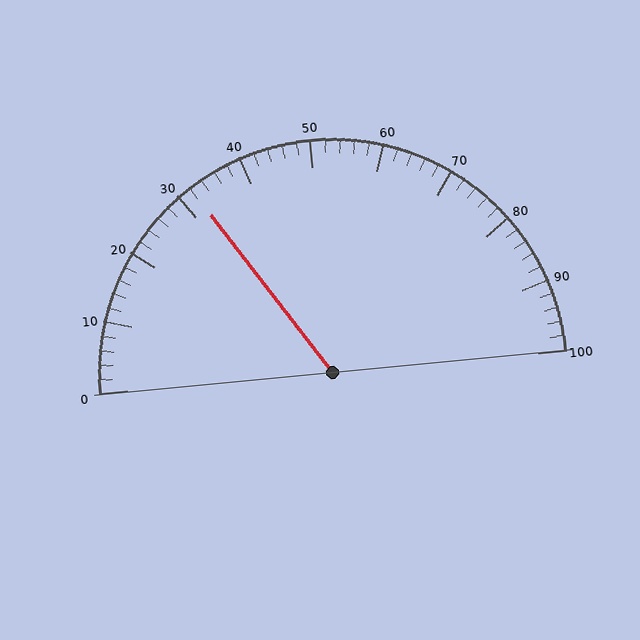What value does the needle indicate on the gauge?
The needle indicates approximately 32.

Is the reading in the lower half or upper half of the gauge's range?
The reading is in the lower half of the range (0 to 100).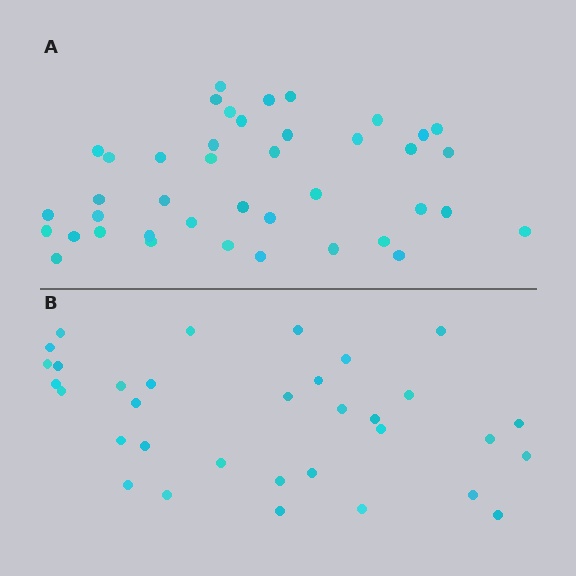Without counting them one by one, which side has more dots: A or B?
Region A (the top region) has more dots.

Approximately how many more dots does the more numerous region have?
Region A has roughly 8 or so more dots than region B.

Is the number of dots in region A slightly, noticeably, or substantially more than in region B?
Region A has only slightly more — the two regions are fairly close. The ratio is roughly 1.2 to 1.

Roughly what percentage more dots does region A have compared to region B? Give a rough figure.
About 25% more.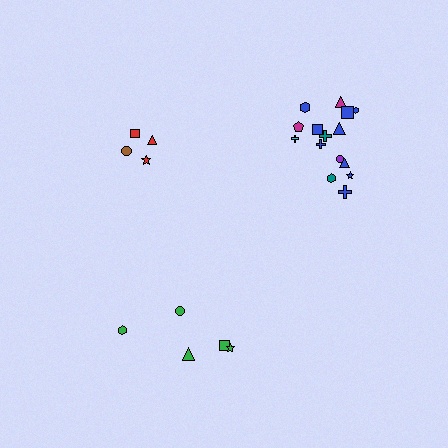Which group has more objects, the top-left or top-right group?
The top-right group.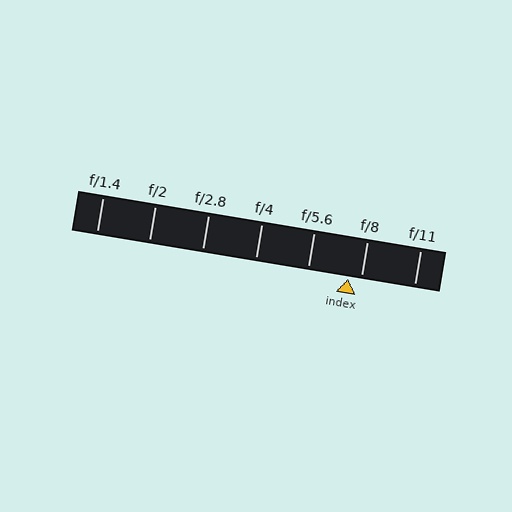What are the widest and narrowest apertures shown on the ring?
The widest aperture shown is f/1.4 and the narrowest is f/11.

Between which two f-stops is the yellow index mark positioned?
The index mark is between f/5.6 and f/8.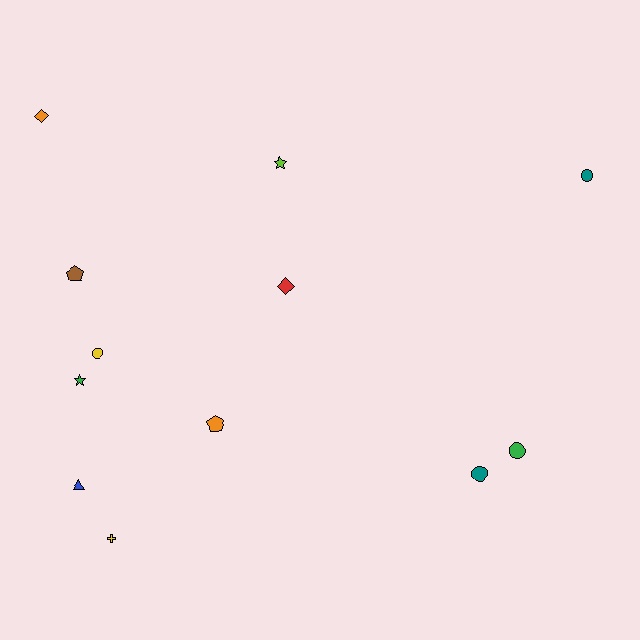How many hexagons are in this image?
There are no hexagons.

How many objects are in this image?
There are 12 objects.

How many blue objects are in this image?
There is 1 blue object.